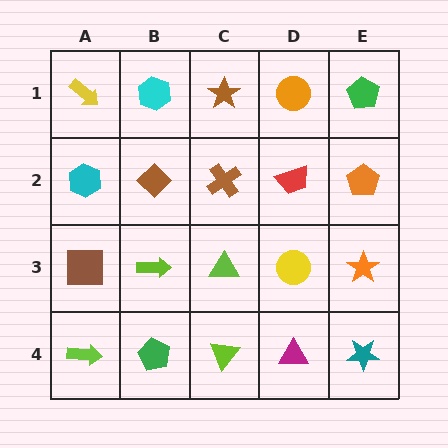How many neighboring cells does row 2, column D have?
4.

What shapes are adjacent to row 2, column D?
An orange circle (row 1, column D), a yellow circle (row 3, column D), a brown cross (row 2, column C), an orange pentagon (row 2, column E).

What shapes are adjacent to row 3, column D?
A red trapezoid (row 2, column D), a magenta triangle (row 4, column D), a lime triangle (row 3, column C), an orange star (row 3, column E).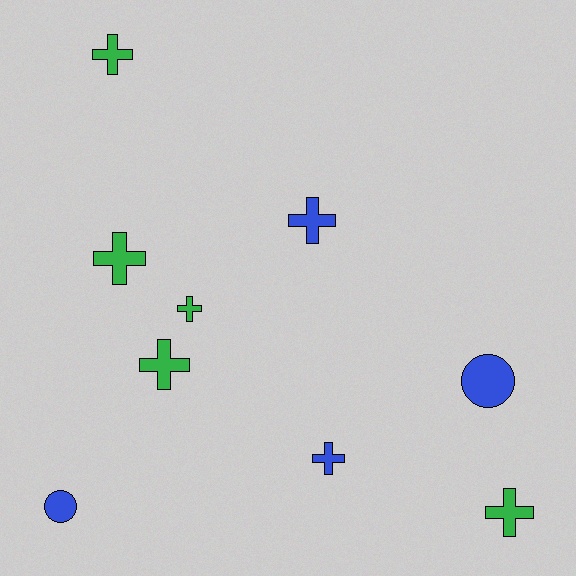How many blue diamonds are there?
There are no blue diamonds.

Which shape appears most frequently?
Cross, with 7 objects.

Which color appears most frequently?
Green, with 5 objects.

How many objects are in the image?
There are 9 objects.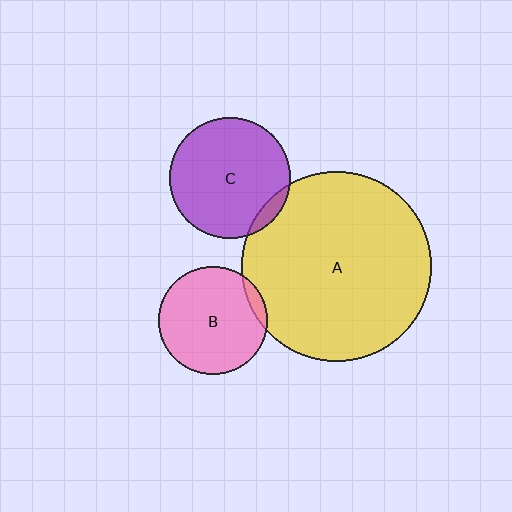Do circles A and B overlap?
Yes.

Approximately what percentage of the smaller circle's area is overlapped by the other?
Approximately 5%.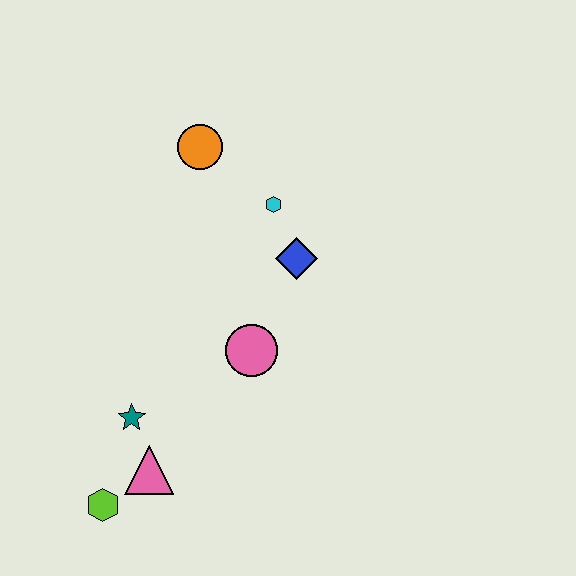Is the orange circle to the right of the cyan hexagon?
No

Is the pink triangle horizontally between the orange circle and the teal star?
Yes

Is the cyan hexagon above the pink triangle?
Yes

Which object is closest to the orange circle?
The cyan hexagon is closest to the orange circle.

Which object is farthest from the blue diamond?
The lime hexagon is farthest from the blue diamond.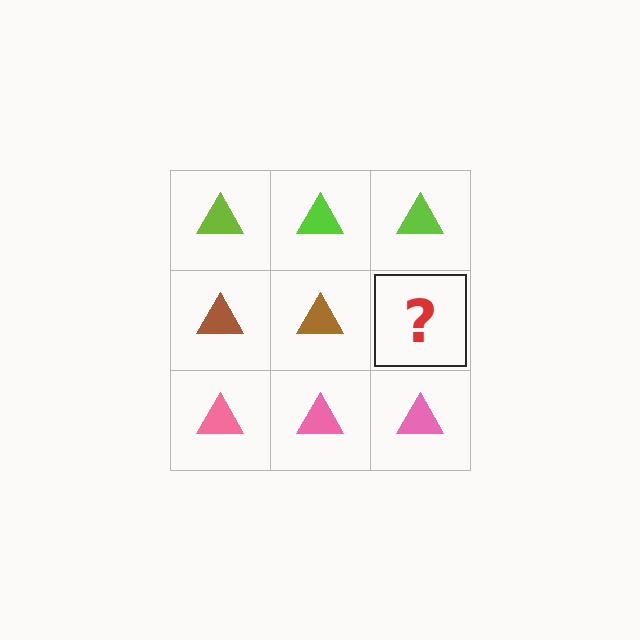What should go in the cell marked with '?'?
The missing cell should contain a brown triangle.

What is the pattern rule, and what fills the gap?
The rule is that each row has a consistent color. The gap should be filled with a brown triangle.